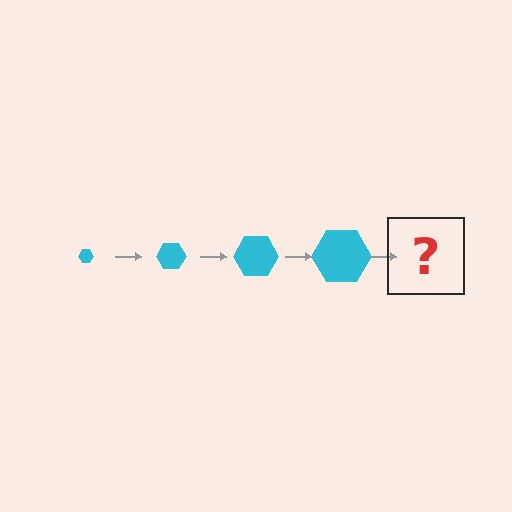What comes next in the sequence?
The next element should be a cyan hexagon, larger than the previous one.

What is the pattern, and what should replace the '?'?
The pattern is that the hexagon gets progressively larger each step. The '?' should be a cyan hexagon, larger than the previous one.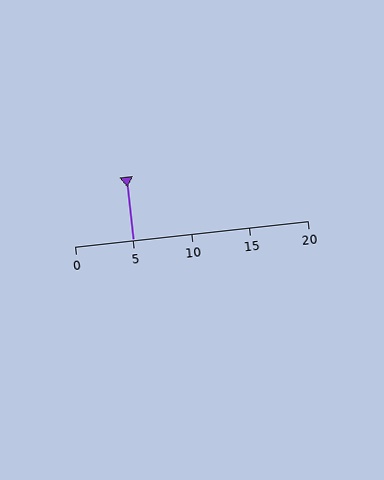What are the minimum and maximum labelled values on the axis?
The axis runs from 0 to 20.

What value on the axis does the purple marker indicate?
The marker indicates approximately 5.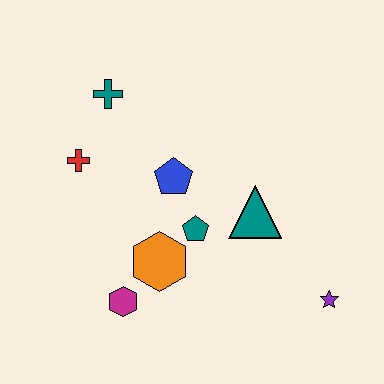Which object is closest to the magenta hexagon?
The orange hexagon is closest to the magenta hexagon.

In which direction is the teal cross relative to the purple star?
The teal cross is to the left of the purple star.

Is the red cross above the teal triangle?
Yes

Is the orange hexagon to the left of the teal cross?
No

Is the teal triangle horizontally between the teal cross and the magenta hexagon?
No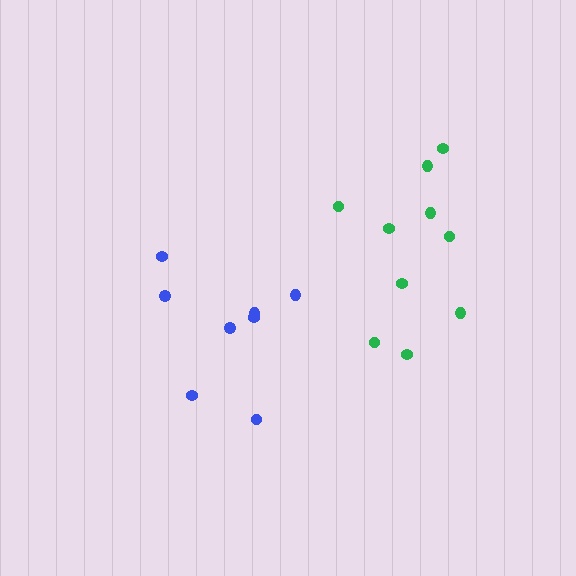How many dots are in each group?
Group 1: 10 dots, Group 2: 8 dots (18 total).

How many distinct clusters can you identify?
There are 2 distinct clusters.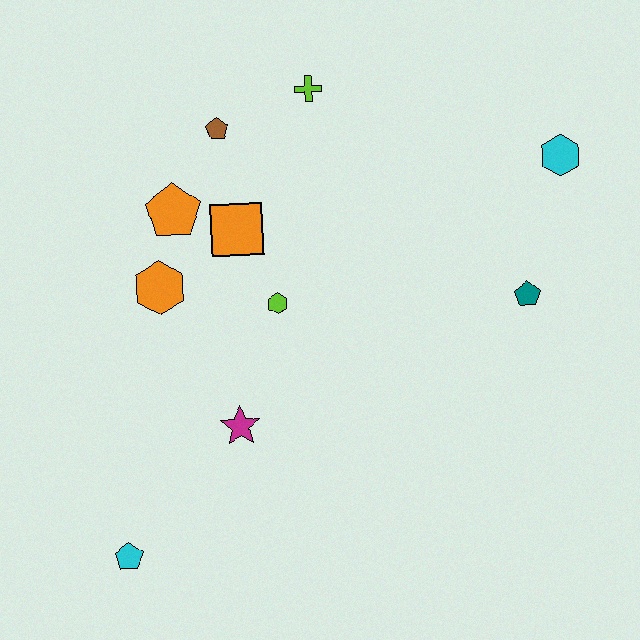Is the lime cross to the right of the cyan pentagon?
Yes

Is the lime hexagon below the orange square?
Yes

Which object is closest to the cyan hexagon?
The teal pentagon is closest to the cyan hexagon.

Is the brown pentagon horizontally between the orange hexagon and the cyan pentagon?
No